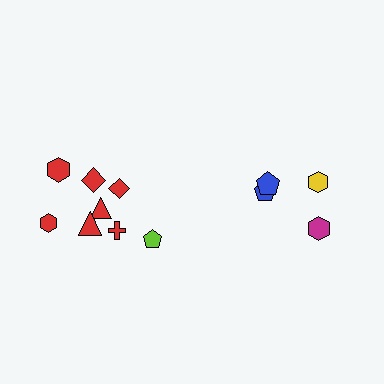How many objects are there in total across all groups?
There are 12 objects.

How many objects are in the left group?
There are 8 objects.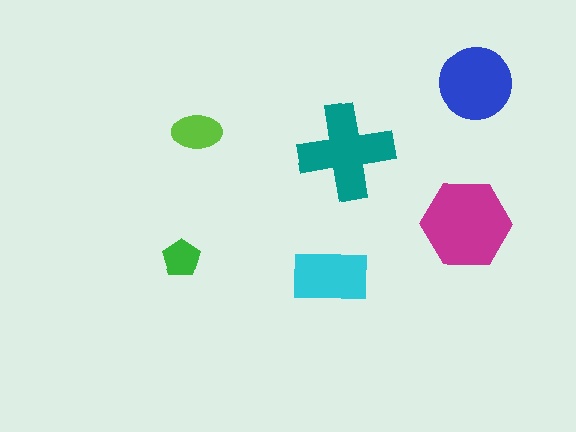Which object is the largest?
The magenta hexagon.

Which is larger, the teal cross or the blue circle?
The teal cross.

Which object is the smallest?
The green pentagon.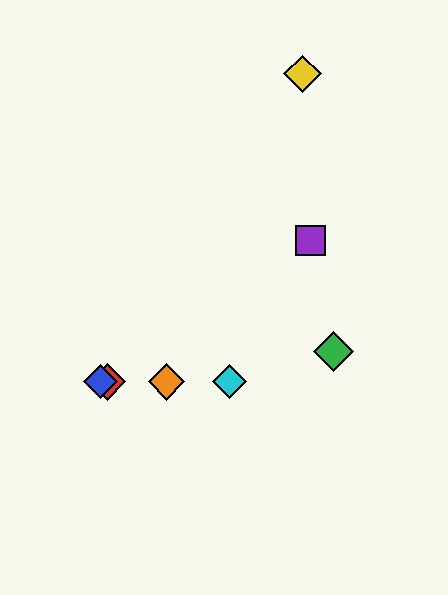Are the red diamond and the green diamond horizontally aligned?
No, the red diamond is at y≈382 and the green diamond is at y≈351.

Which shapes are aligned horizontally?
The red diamond, the blue diamond, the orange diamond, the cyan diamond are aligned horizontally.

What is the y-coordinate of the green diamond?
The green diamond is at y≈351.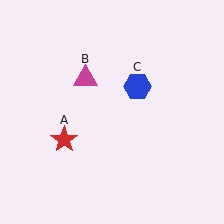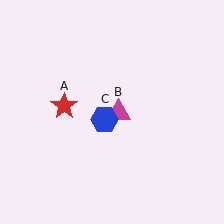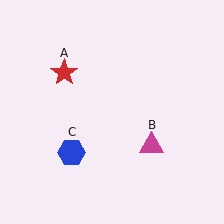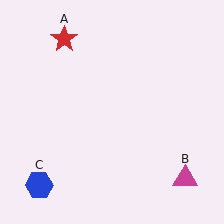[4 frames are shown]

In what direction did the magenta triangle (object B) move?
The magenta triangle (object B) moved down and to the right.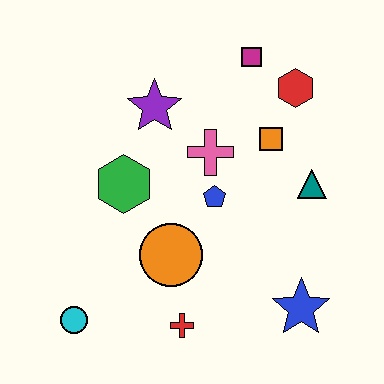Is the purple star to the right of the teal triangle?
No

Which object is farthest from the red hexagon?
The cyan circle is farthest from the red hexagon.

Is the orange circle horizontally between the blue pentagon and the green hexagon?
Yes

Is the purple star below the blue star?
No